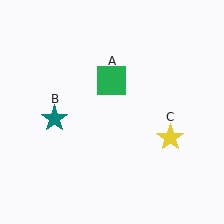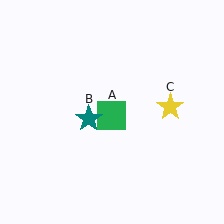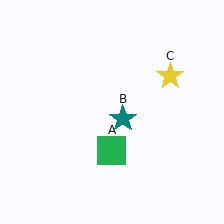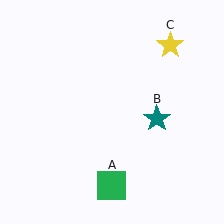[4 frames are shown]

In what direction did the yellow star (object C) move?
The yellow star (object C) moved up.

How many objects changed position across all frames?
3 objects changed position: green square (object A), teal star (object B), yellow star (object C).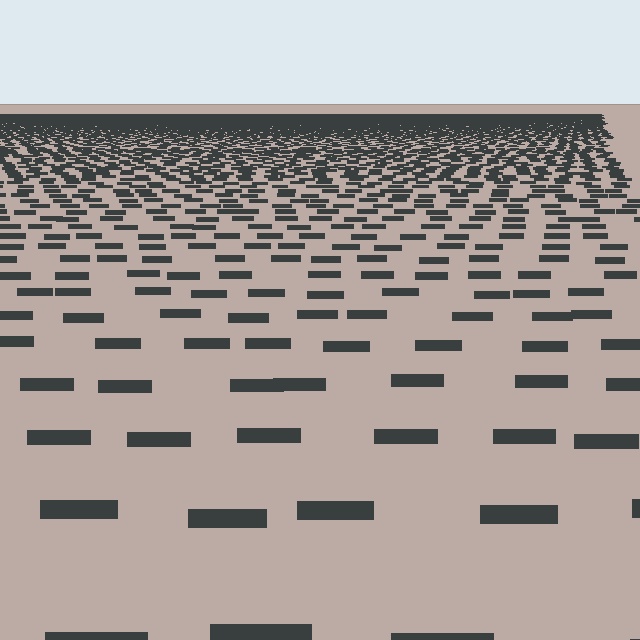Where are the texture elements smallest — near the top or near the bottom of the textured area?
Near the top.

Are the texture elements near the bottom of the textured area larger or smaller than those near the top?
Larger. Near the bottom, elements are closer to the viewer and appear at a bigger on-screen size.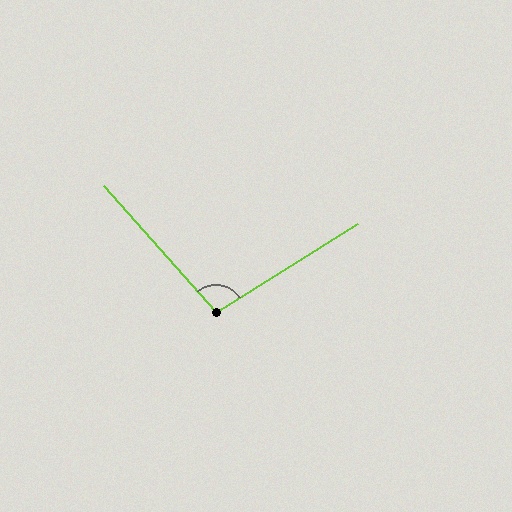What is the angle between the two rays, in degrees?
Approximately 100 degrees.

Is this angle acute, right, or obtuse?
It is obtuse.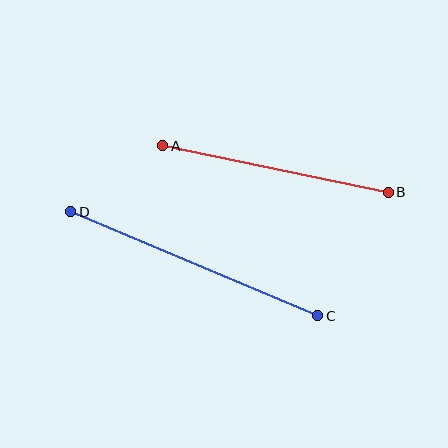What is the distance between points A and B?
The distance is approximately 230 pixels.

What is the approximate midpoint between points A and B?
The midpoint is at approximately (275, 169) pixels.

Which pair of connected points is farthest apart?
Points C and D are farthest apart.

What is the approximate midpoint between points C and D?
The midpoint is at approximately (194, 264) pixels.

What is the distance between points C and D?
The distance is approximately 268 pixels.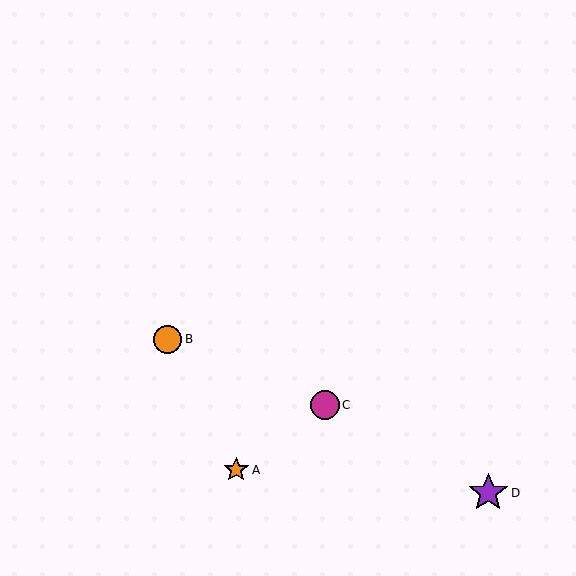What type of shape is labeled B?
Shape B is an orange circle.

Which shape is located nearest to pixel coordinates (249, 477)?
The orange star (labeled A) at (236, 470) is nearest to that location.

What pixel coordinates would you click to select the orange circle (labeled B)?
Click at (168, 339) to select the orange circle B.